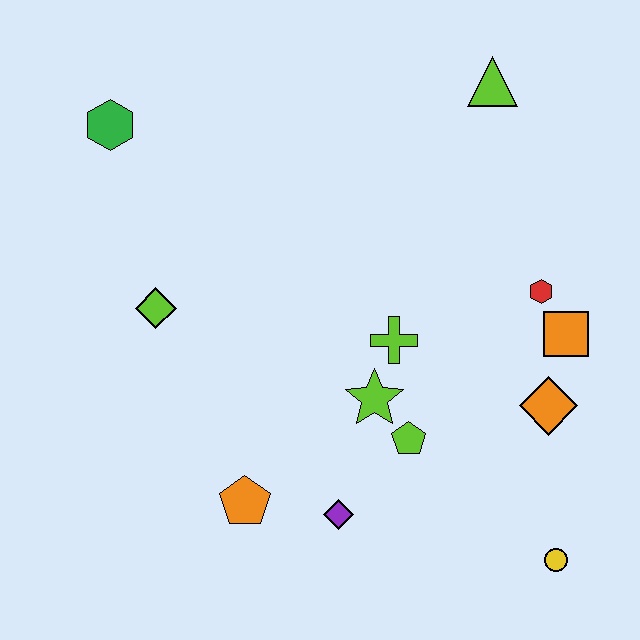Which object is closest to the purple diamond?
The orange pentagon is closest to the purple diamond.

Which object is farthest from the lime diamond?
The yellow circle is farthest from the lime diamond.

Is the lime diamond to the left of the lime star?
Yes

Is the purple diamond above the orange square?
No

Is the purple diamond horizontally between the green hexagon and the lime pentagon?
Yes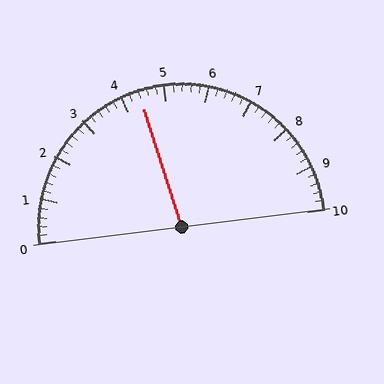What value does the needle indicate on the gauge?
The needle indicates approximately 4.4.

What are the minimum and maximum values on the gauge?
The gauge ranges from 0 to 10.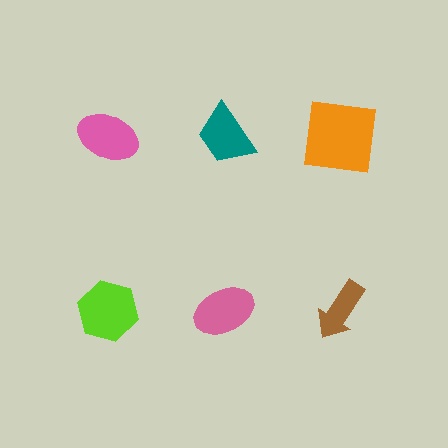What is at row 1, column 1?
A pink ellipse.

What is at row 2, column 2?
A pink ellipse.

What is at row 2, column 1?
A lime hexagon.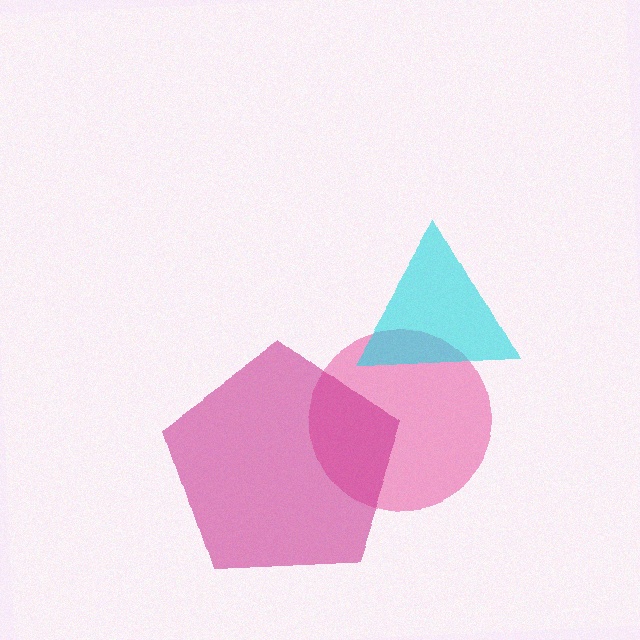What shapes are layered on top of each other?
The layered shapes are: a pink circle, a cyan triangle, a magenta pentagon.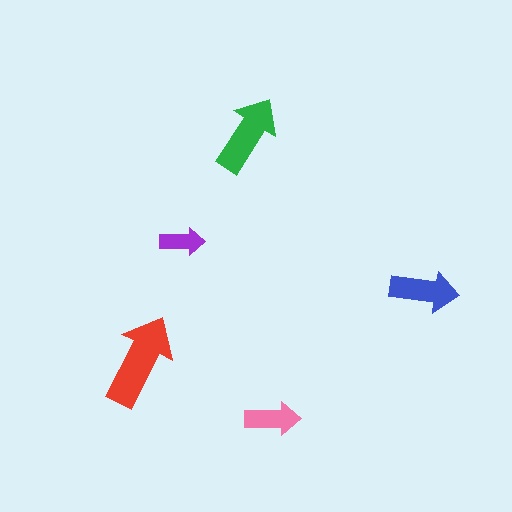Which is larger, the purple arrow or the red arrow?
The red one.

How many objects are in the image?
There are 5 objects in the image.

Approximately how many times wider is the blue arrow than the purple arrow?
About 1.5 times wider.